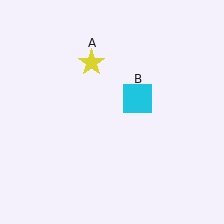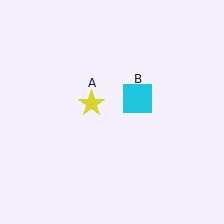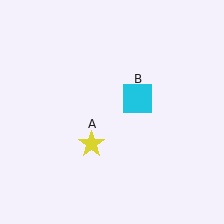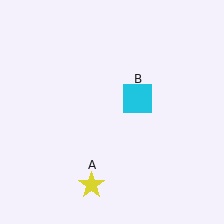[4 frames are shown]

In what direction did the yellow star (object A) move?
The yellow star (object A) moved down.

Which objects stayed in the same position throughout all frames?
Cyan square (object B) remained stationary.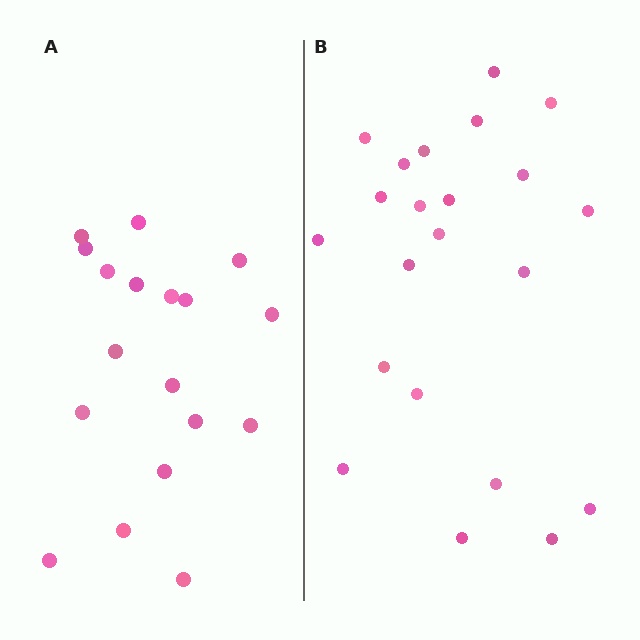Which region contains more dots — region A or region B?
Region B (the right region) has more dots.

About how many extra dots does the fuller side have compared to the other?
Region B has about 4 more dots than region A.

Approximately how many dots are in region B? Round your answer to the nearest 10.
About 20 dots. (The exact count is 22, which rounds to 20.)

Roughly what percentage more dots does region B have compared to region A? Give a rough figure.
About 20% more.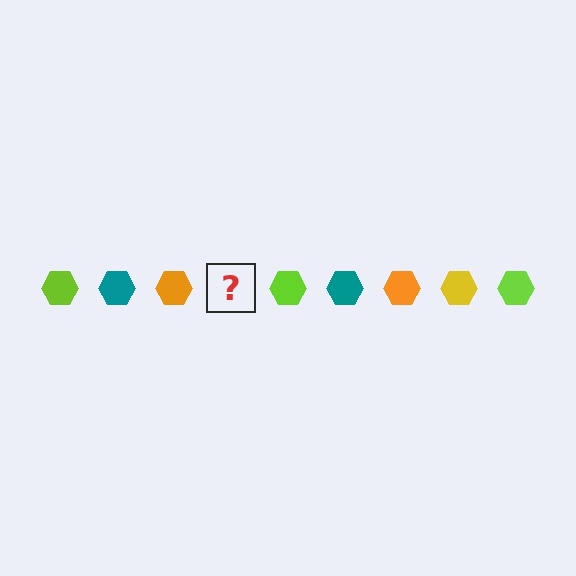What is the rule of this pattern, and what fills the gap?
The rule is that the pattern cycles through lime, teal, orange, yellow hexagons. The gap should be filled with a yellow hexagon.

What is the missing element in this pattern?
The missing element is a yellow hexagon.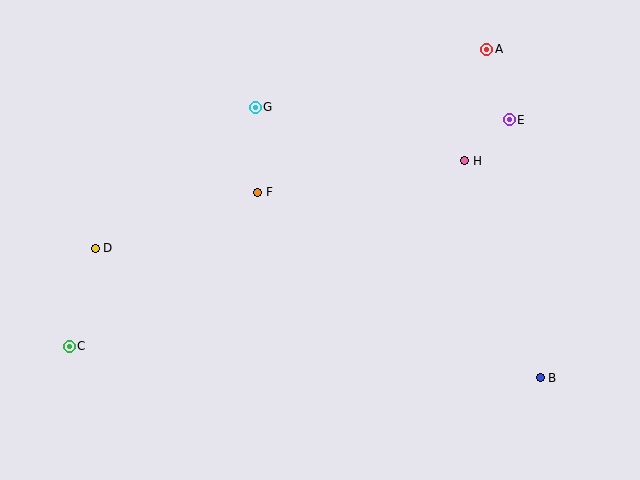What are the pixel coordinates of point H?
Point H is at (465, 161).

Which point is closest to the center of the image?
Point F at (258, 192) is closest to the center.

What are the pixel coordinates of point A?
Point A is at (487, 49).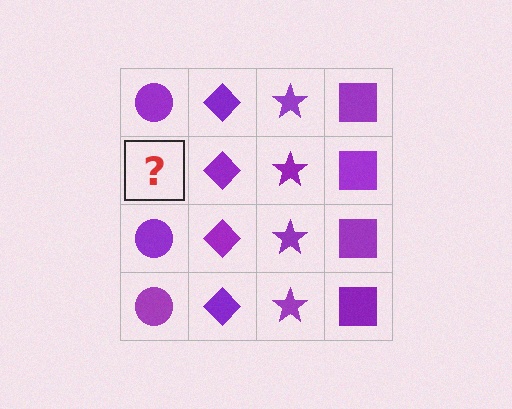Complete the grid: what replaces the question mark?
The question mark should be replaced with a purple circle.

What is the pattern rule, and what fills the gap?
The rule is that each column has a consistent shape. The gap should be filled with a purple circle.